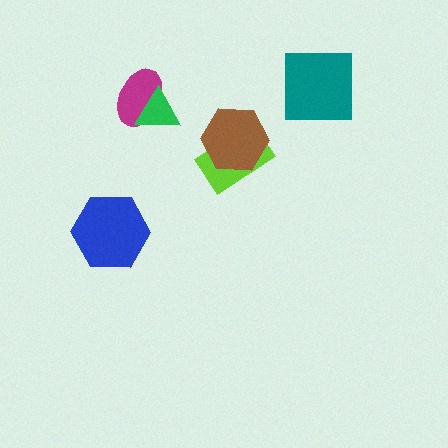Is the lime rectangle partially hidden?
Yes, it is partially covered by another shape.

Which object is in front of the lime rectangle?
The brown hexagon is in front of the lime rectangle.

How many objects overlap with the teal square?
0 objects overlap with the teal square.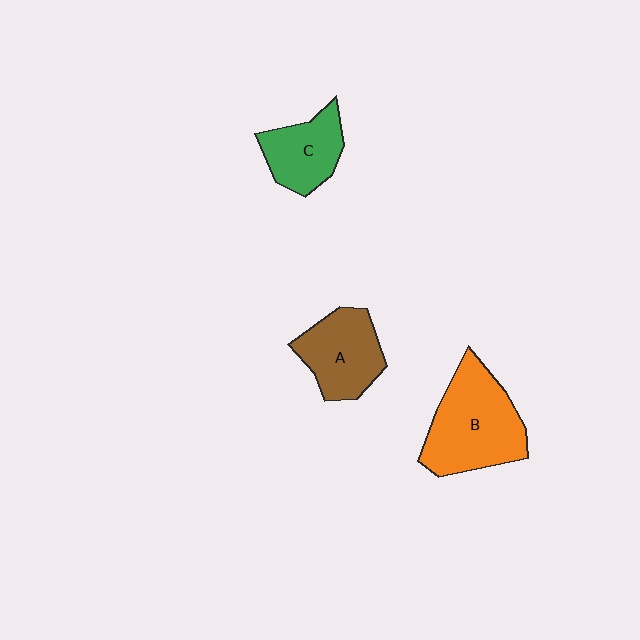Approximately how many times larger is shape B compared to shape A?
Approximately 1.4 times.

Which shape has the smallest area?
Shape C (green).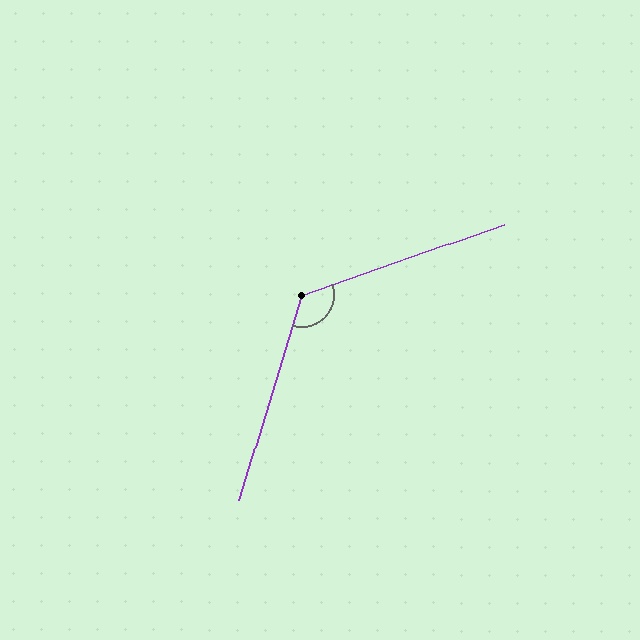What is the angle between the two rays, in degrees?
Approximately 127 degrees.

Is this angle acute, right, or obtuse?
It is obtuse.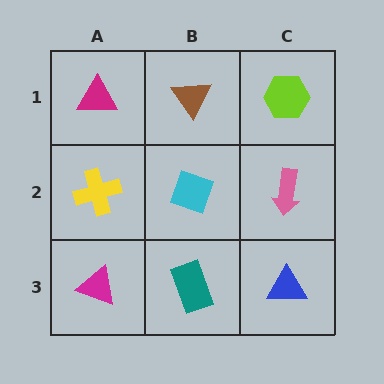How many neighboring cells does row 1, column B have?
3.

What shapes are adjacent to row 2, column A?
A magenta triangle (row 1, column A), a magenta triangle (row 3, column A), a cyan diamond (row 2, column B).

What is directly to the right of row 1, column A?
A brown triangle.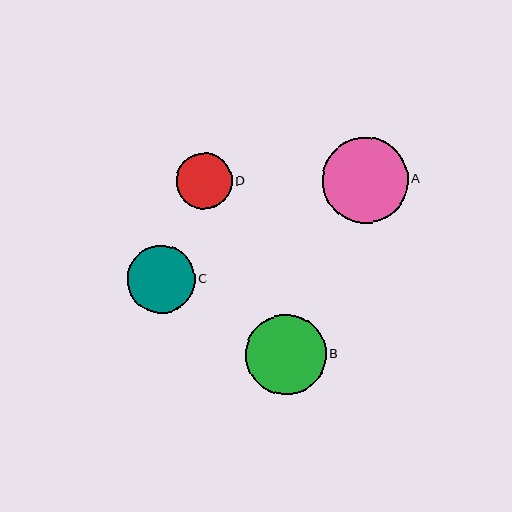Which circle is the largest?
Circle A is the largest with a size of approximately 86 pixels.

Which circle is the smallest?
Circle D is the smallest with a size of approximately 56 pixels.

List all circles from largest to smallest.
From largest to smallest: A, B, C, D.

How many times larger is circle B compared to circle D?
Circle B is approximately 1.4 times the size of circle D.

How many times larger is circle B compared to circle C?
Circle B is approximately 1.2 times the size of circle C.